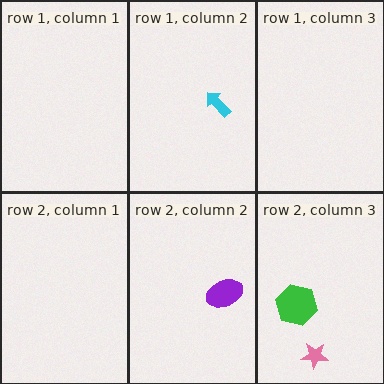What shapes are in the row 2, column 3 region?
The green hexagon, the pink star.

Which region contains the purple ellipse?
The row 2, column 2 region.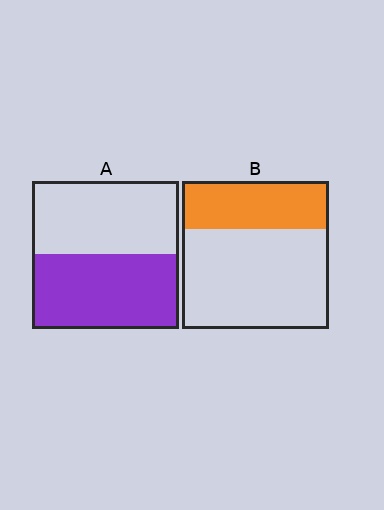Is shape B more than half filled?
No.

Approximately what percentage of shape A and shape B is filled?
A is approximately 50% and B is approximately 30%.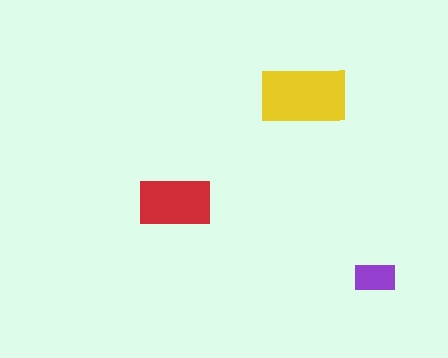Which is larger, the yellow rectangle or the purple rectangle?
The yellow one.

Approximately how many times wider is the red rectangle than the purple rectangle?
About 2 times wider.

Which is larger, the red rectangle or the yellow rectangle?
The yellow one.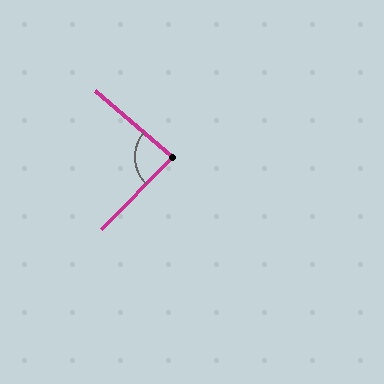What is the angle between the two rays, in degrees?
Approximately 86 degrees.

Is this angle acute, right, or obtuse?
It is approximately a right angle.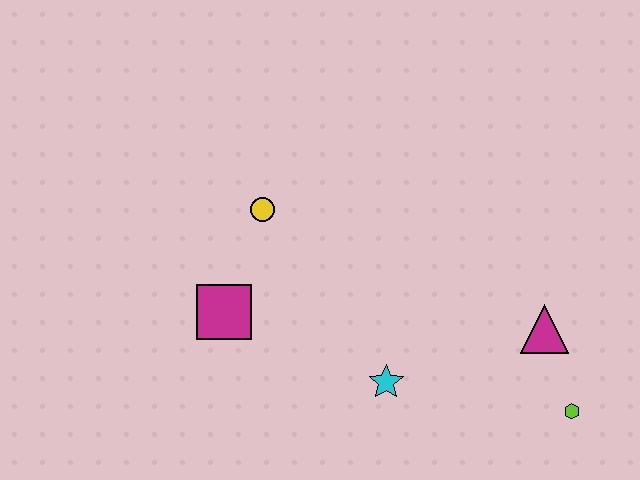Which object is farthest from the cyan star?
The yellow circle is farthest from the cyan star.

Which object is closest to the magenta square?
The yellow circle is closest to the magenta square.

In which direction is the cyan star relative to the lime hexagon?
The cyan star is to the left of the lime hexagon.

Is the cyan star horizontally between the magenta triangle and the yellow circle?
Yes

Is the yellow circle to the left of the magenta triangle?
Yes